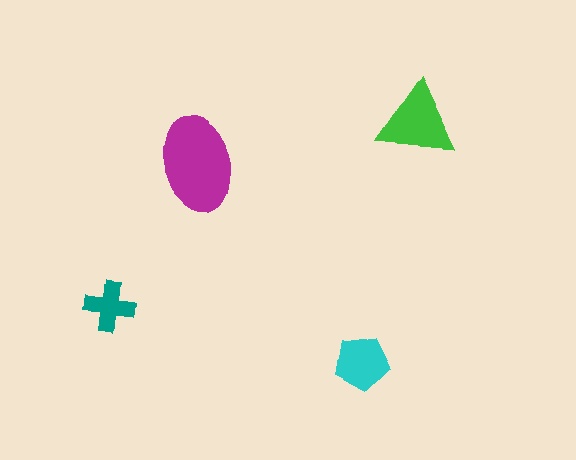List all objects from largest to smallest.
The magenta ellipse, the green triangle, the cyan pentagon, the teal cross.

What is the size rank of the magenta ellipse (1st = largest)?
1st.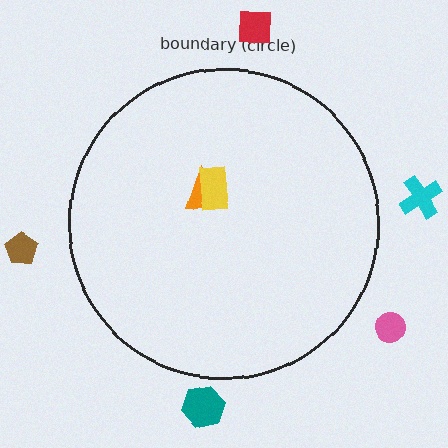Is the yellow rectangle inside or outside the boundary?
Inside.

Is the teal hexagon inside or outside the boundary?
Outside.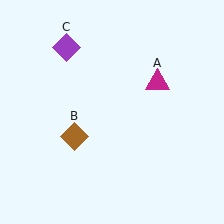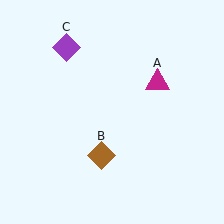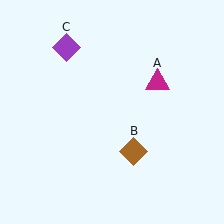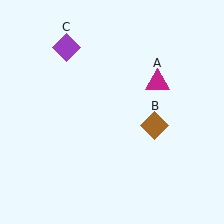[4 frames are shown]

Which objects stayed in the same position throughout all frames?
Magenta triangle (object A) and purple diamond (object C) remained stationary.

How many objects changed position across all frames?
1 object changed position: brown diamond (object B).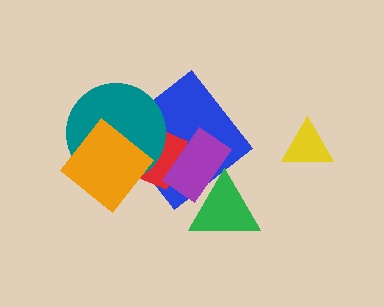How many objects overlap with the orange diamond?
3 objects overlap with the orange diamond.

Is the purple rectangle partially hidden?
Yes, it is partially covered by another shape.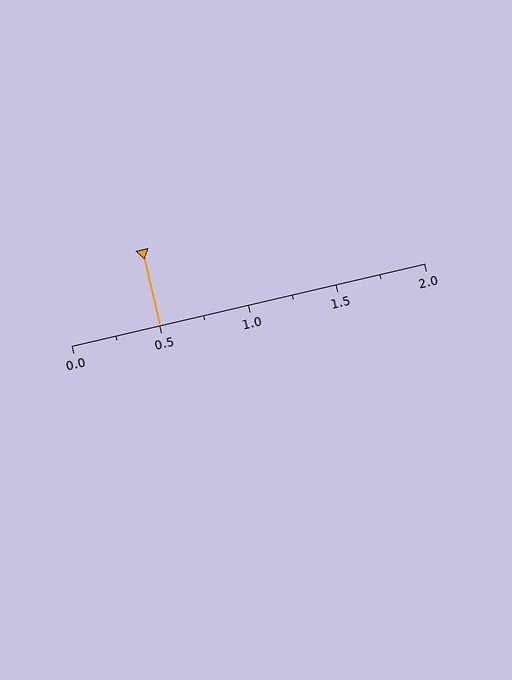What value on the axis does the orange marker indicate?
The marker indicates approximately 0.5.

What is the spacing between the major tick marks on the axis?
The major ticks are spaced 0.5 apart.